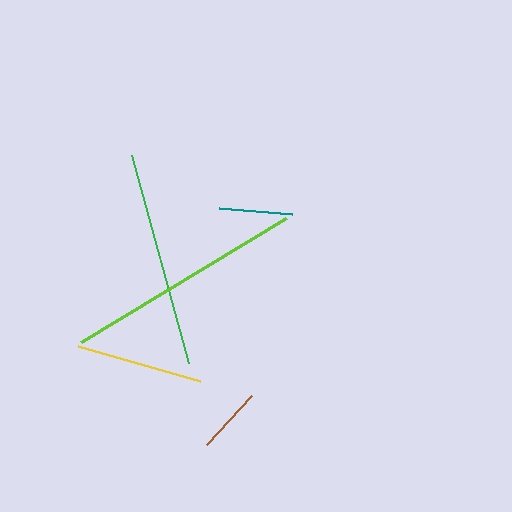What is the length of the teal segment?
The teal segment is approximately 74 pixels long.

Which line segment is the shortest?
The brown line is the shortest at approximately 66 pixels.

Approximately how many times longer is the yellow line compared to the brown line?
The yellow line is approximately 1.9 times the length of the brown line.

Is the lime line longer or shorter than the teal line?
The lime line is longer than the teal line.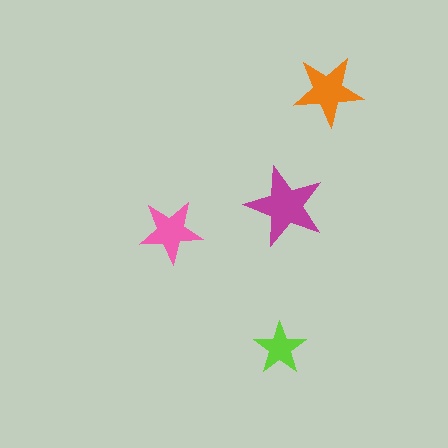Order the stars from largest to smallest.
the magenta one, the orange one, the pink one, the lime one.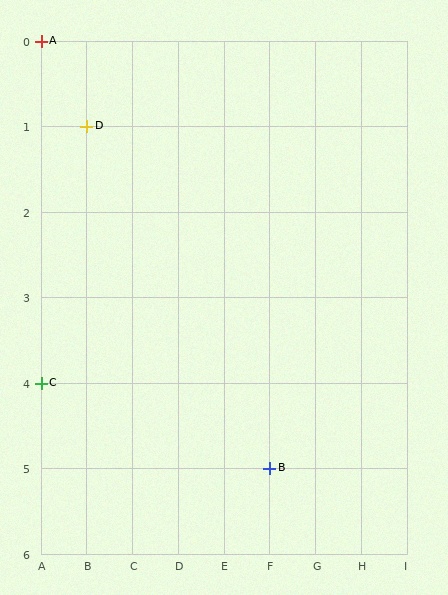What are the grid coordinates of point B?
Point B is at grid coordinates (F, 5).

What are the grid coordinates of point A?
Point A is at grid coordinates (A, 0).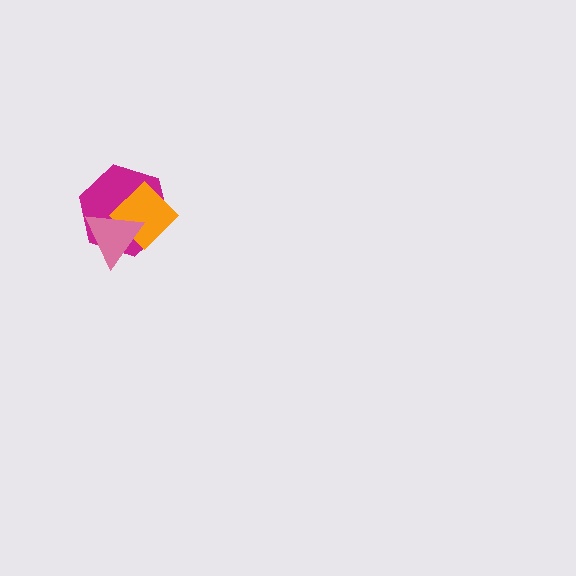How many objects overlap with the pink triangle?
2 objects overlap with the pink triangle.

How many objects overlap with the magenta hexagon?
2 objects overlap with the magenta hexagon.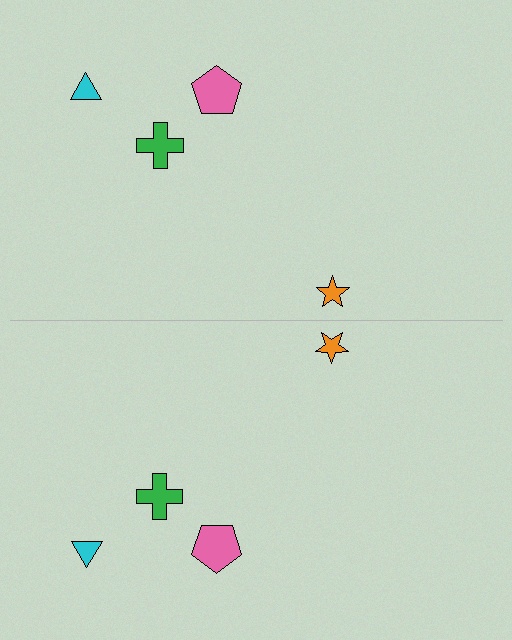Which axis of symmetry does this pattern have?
The pattern has a horizontal axis of symmetry running through the center of the image.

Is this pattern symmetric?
Yes, this pattern has bilateral (reflection) symmetry.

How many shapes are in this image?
There are 8 shapes in this image.